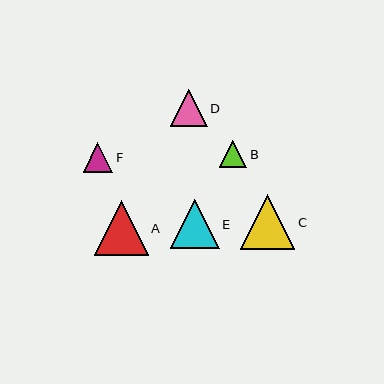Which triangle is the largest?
Triangle A is the largest with a size of approximately 54 pixels.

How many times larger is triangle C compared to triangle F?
Triangle C is approximately 1.8 times the size of triangle F.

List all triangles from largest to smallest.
From largest to smallest: A, C, E, D, F, B.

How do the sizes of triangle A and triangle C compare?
Triangle A and triangle C are approximately the same size.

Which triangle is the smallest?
Triangle B is the smallest with a size of approximately 27 pixels.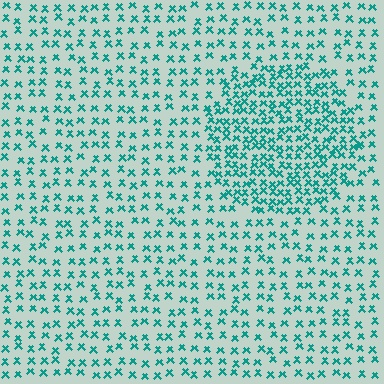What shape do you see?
I see a circle.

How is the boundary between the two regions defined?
The boundary is defined by a change in element density (approximately 2.0x ratio). All elements are the same color, size, and shape.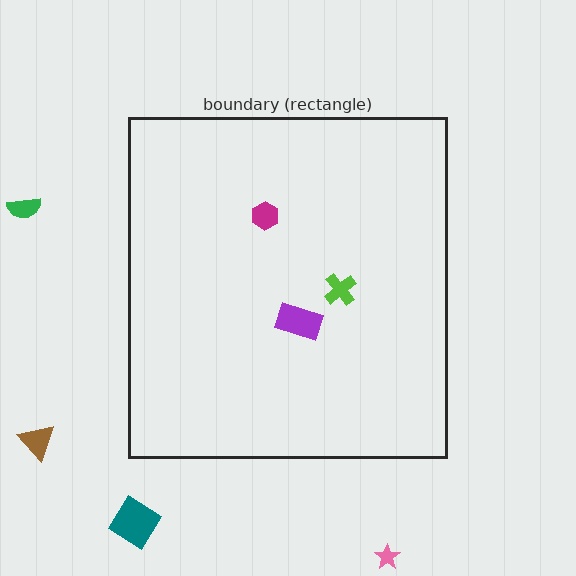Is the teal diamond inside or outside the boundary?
Outside.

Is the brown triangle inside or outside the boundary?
Outside.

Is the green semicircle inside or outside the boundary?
Outside.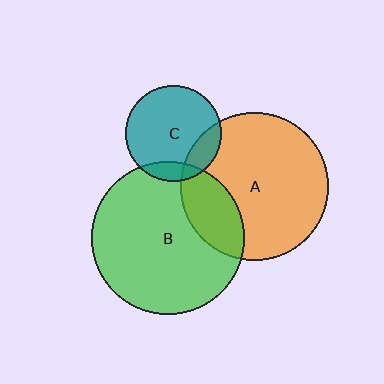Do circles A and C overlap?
Yes.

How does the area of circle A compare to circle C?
Approximately 2.4 times.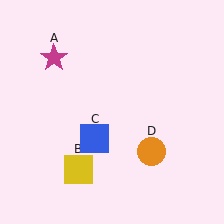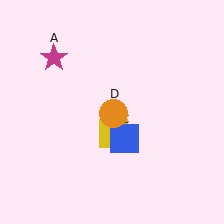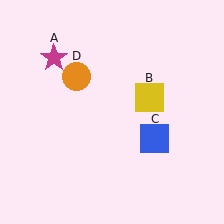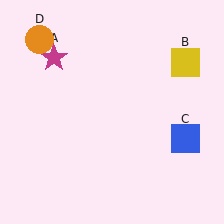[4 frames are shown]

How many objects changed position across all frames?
3 objects changed position: yellow square (object B), blue square (object C), orange circle (object D).